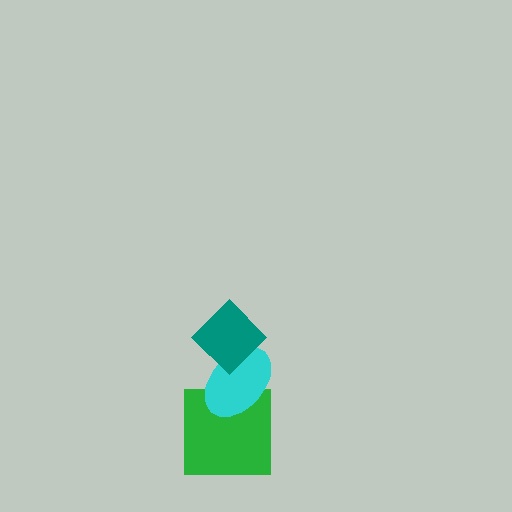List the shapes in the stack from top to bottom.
From top to bottom: the teal diamond, the cyan ellipse, the green square.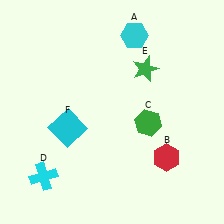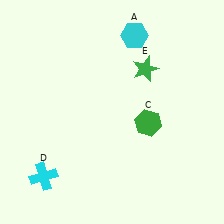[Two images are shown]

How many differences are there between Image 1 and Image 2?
There are 2 differences between the two images.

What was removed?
The red hexagon (B), the cyan square (F) were removed in Image 2.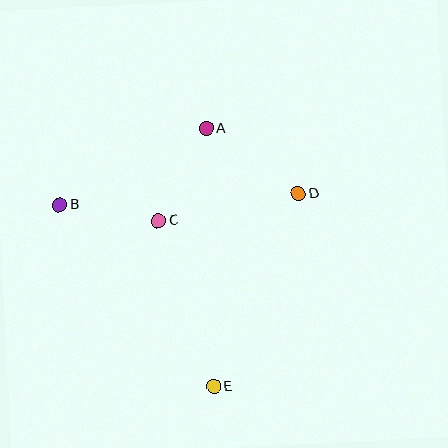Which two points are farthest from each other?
Points A and E are farthest from each other.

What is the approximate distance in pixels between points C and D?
The distance between C and D is approximately 142 pixels.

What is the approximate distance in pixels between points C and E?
The distance between C and E is approximately 175 pixels.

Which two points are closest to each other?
Points B and C are closest to each other.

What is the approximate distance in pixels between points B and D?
The distance between B and D is approximately 239 pixels.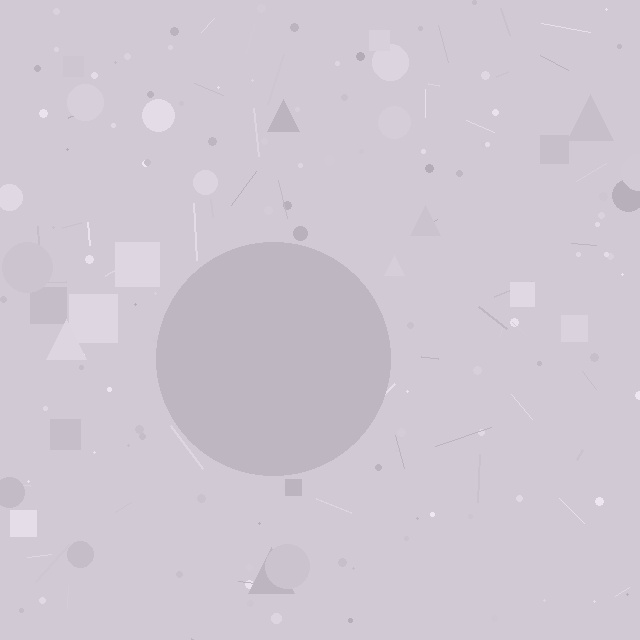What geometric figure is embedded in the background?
A circle is embedded in the background.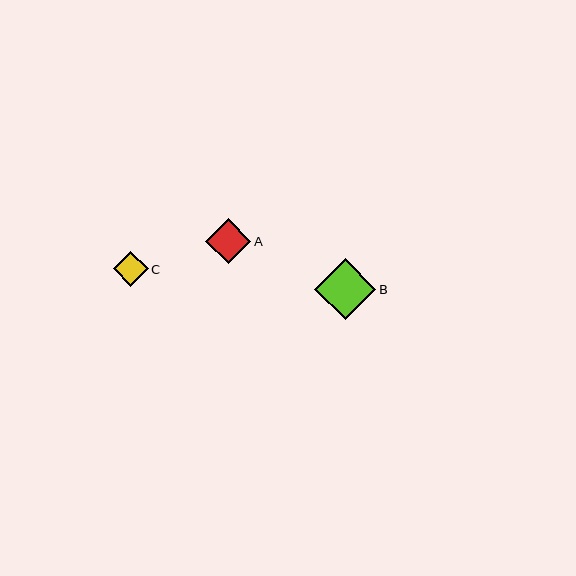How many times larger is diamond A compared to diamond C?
Diamond A is approximately 1.3 times the size of diamond C.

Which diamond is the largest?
Diamond B is the largest with a size of approximately 62 pixels.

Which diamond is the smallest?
Diamond C is the smallest with a size of approximately 35 pixels.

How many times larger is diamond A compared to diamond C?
Diamond A is approximately 1.3 times the size of diamond C.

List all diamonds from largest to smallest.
From largest to smallest: B, A, C.